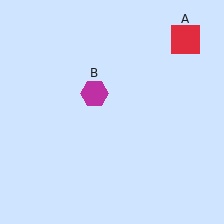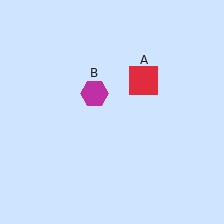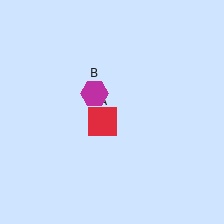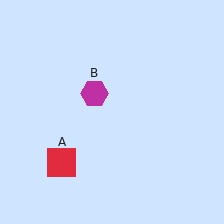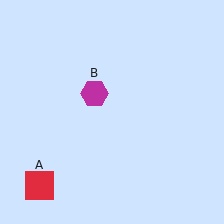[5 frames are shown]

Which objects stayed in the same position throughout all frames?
Magenta hexagon (object B) remained stationary.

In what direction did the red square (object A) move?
The red square (object A) moved down and to the left.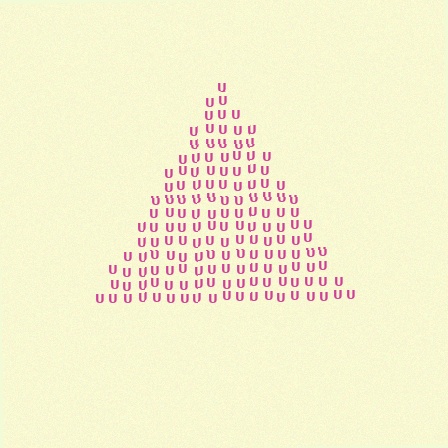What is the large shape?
The large shape is a triangle.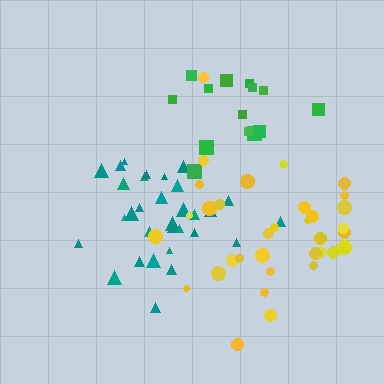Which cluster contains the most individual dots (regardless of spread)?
Yellow (34).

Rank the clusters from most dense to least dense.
teal, green, yellow.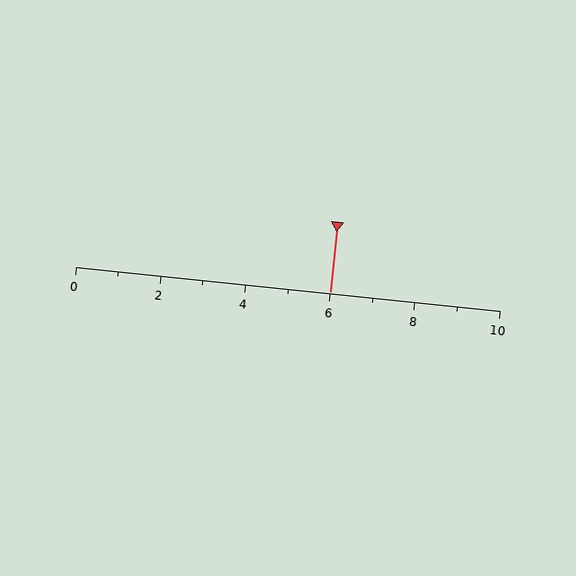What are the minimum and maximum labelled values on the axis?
The axis runs from 0 to 10.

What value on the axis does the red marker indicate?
The marker indicates approximately 6.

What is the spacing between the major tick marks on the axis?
The major ticks are spaced 2 apart.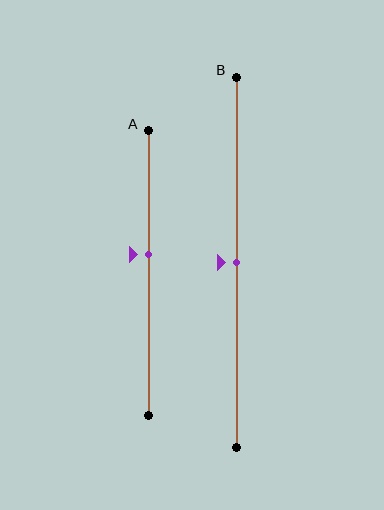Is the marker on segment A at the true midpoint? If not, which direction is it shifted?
No, the marker on segment A is shifted upward by about 7% of the segment length.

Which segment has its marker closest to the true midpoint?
Segment B has its marker closest to the true midpoint.